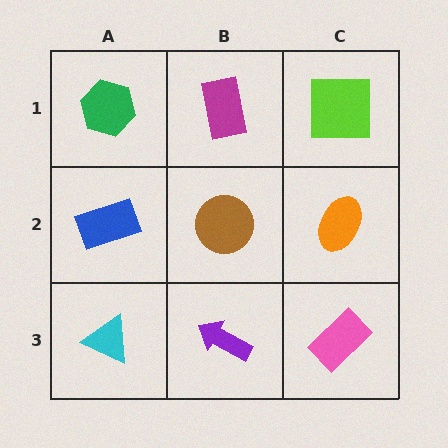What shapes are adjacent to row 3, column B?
A brown circle (row 2, column B), a cyan triangle (row 3, column A), a pink rectangle (row 3, column C).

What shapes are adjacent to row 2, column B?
A magenta rectangle (row 1, column B), a purple arrow (row 3, column B), a blue rectangle (row 2, column A), an orange ellipse (row 2, column C).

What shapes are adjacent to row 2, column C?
A lime square (row 1, column C), a pink rectangle (row 3, column C), a brown circle (row 2, column B).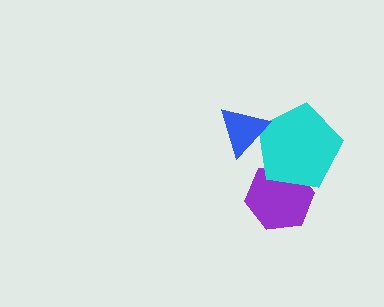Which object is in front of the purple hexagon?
The cyan pentagon is in front of the purple hexagon.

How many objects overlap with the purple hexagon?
1 object overlaps with the purple hexagon.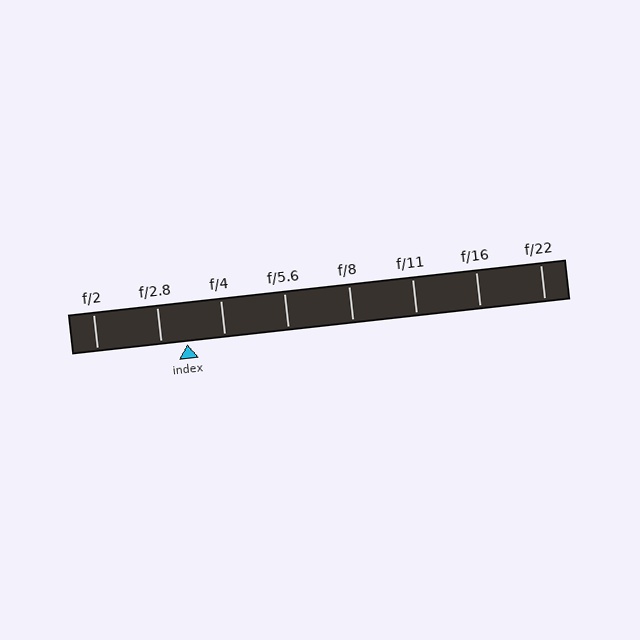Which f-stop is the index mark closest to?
The index mark is closest to f/2.8.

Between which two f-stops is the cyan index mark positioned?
The index mark is between f/2.8 and f/4.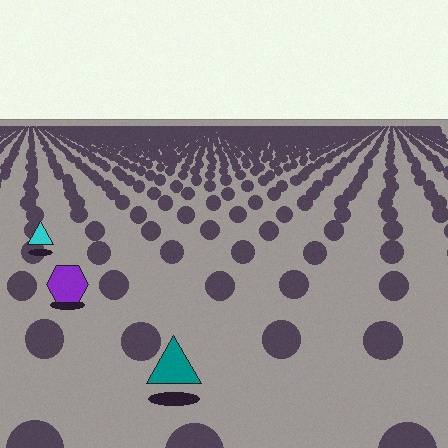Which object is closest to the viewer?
The teal triangle is closest. The texture marks near it are larger and more spread out.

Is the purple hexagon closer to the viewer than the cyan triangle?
Yes. The purple hexagon is closer — you can tell from the texture gradient: the ground texture is coarser near it.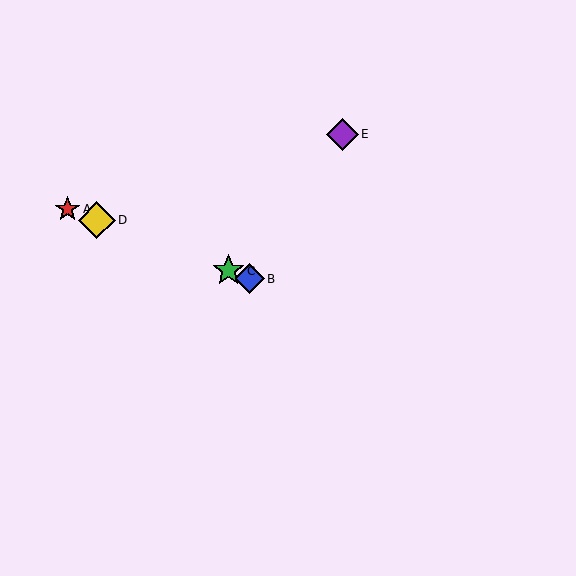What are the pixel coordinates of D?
Object D is at (97, 220).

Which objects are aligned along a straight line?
Objects A, B, C, D are aligned along a straight line.